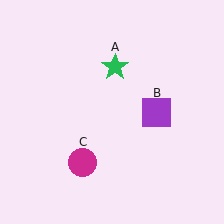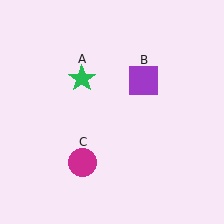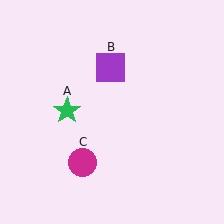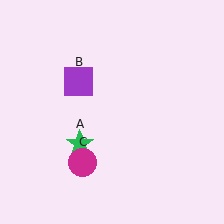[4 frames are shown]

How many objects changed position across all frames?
2 objects changed position: green star (object A), purple square (object B).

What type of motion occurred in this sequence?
The green star (object A), purple square (object B) rotated counterclockwise around the center of the scene.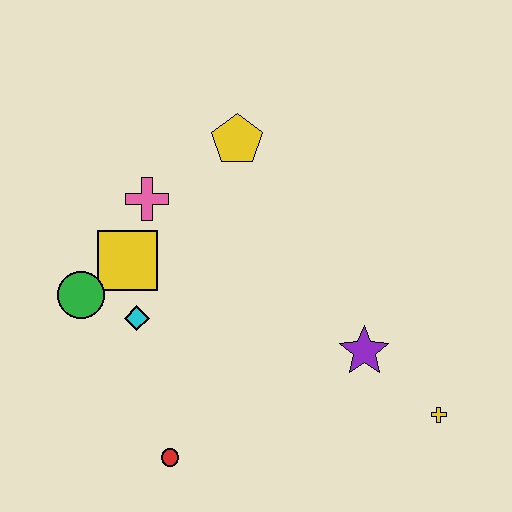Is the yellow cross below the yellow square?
Yes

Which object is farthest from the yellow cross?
The green circle is farthest from the yellow cross.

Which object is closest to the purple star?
The yellow cross is closest to the purple star.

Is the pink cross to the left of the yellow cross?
Yes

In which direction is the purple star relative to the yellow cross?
The purple star is to the left of the yellow cross.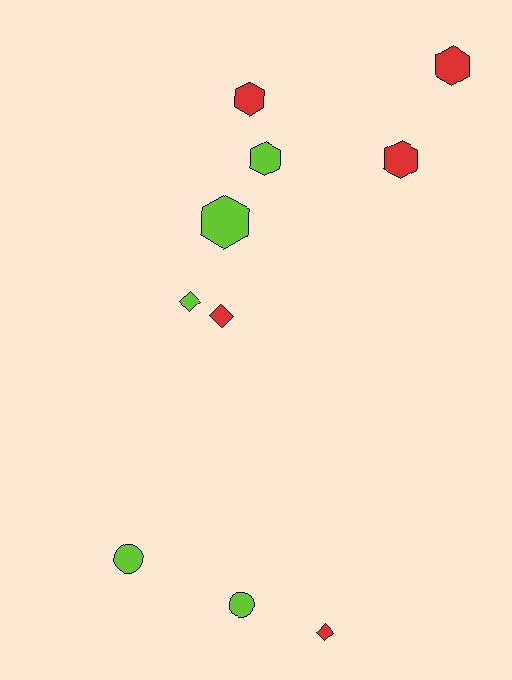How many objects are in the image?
There are 10 objects.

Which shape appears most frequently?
Hexagon, with 5 objects.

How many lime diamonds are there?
There is 1 lime diamond.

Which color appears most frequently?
Red, with 5 objects.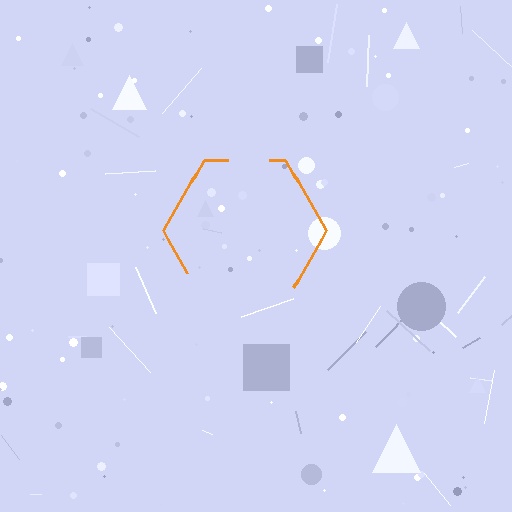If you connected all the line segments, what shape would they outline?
They would outline a hexagon.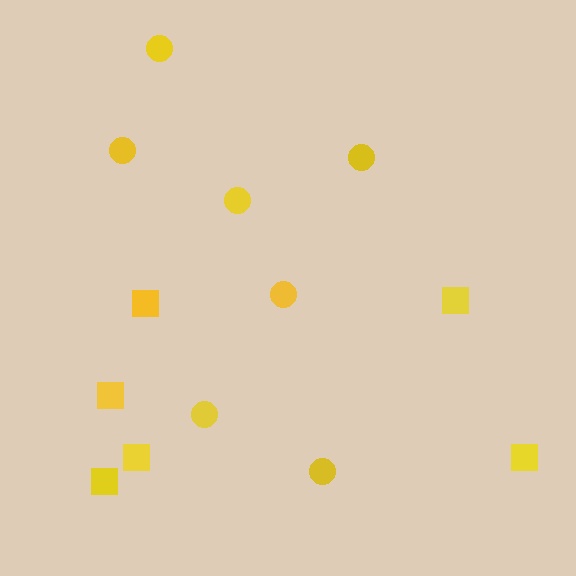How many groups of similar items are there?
There are 2 groups: one group of squares (6) and one group of circles (7).